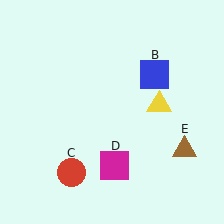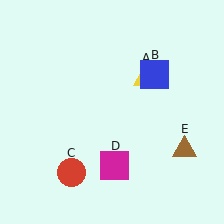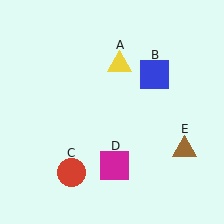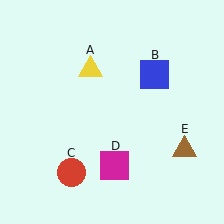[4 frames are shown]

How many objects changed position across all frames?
1 object changed position: yellow triangle (object A).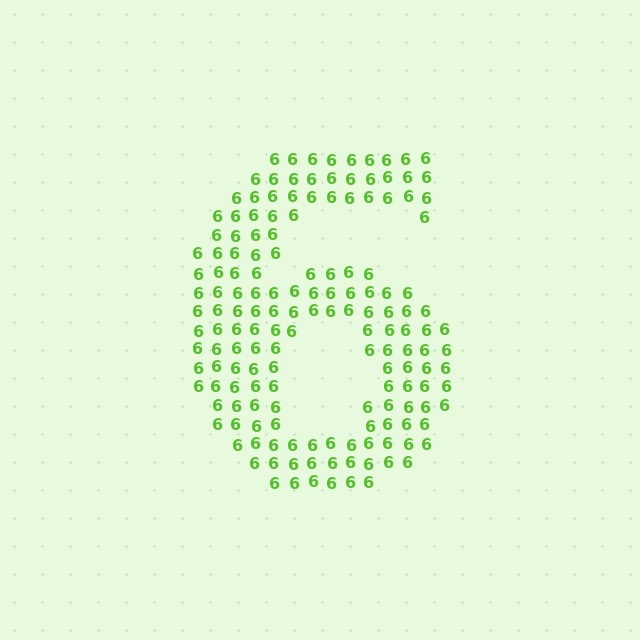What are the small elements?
The small elements are digit 6's.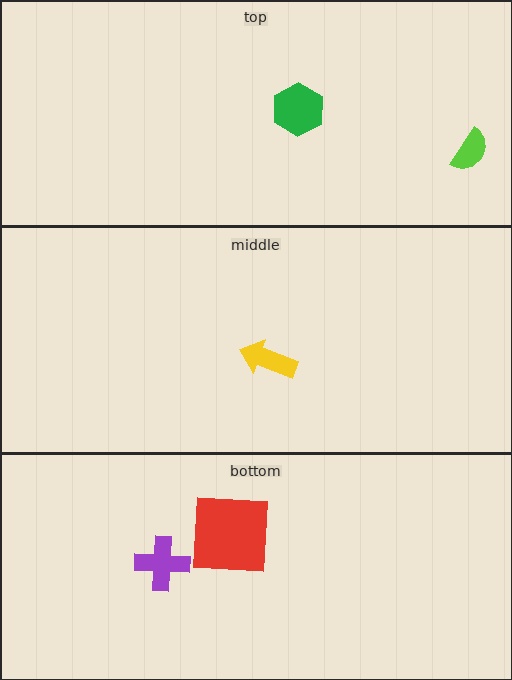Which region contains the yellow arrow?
The middle region.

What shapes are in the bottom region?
The purple cross, the red square.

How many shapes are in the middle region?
1.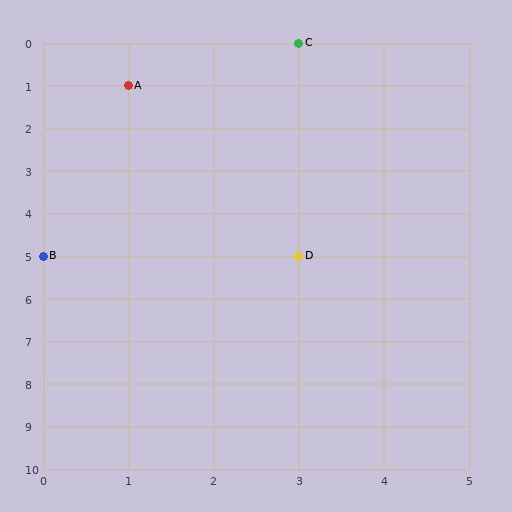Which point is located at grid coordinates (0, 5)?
Point B is at (0, 5).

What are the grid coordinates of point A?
Point A is at grid coordinates (1, 1).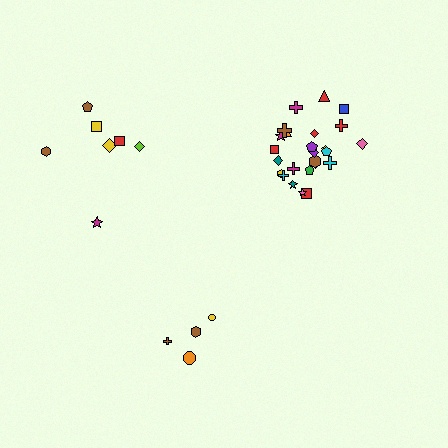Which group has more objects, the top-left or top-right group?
The top-right group.